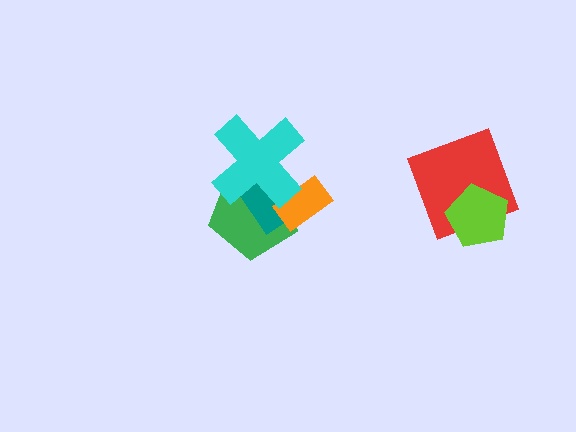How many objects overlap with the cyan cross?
3 objects overlap with the cyan cross.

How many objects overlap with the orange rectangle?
3 objects overlap with the orange rectangle.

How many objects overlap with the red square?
1 object overlaps with the red square.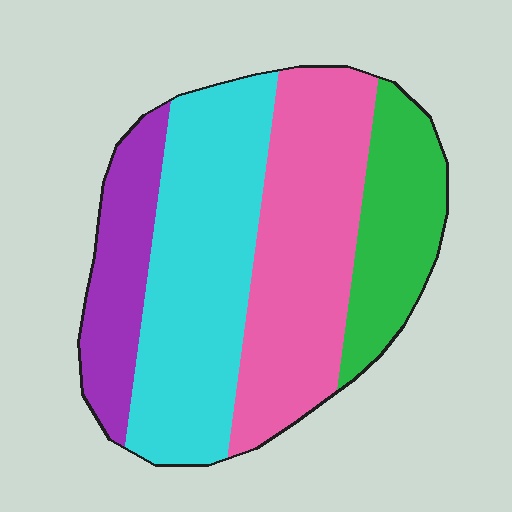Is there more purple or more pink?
Pink.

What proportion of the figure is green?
Green covers around 15% of the figure.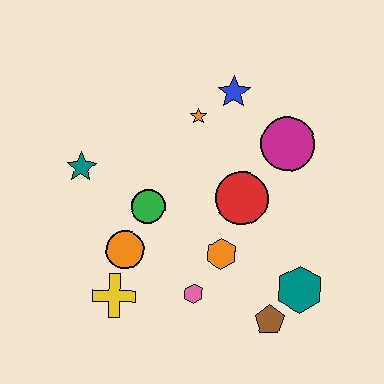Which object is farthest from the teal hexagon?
The teal star is farthest from the teal hexagon.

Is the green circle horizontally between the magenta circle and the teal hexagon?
No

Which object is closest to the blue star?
The orange star is closest to the blue star.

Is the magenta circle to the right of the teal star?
Yes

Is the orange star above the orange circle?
Yes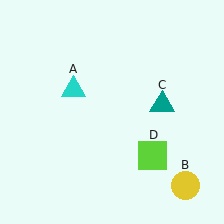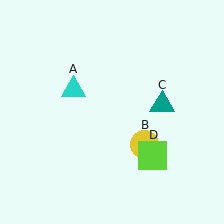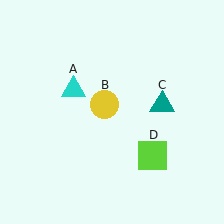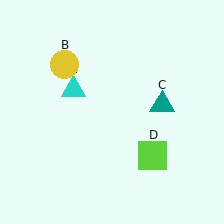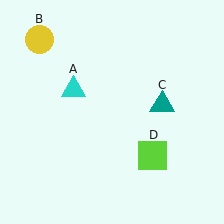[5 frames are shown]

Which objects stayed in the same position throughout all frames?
Cyan triangle (object A) and teal triangle (object C) and lime square (object D) remained stationary.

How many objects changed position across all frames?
1 object changed position: yellow circle (object B).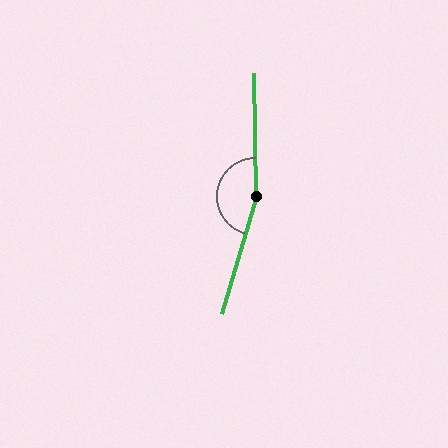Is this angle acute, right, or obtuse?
It is obtuse.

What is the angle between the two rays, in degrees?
Approximately 163 degrees.